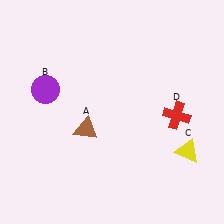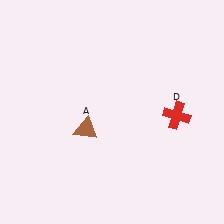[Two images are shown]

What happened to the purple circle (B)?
The purple circle (B) was removed in Image 2. It was in the top-left area of Image 1.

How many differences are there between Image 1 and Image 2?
There are 2 differences between the two images.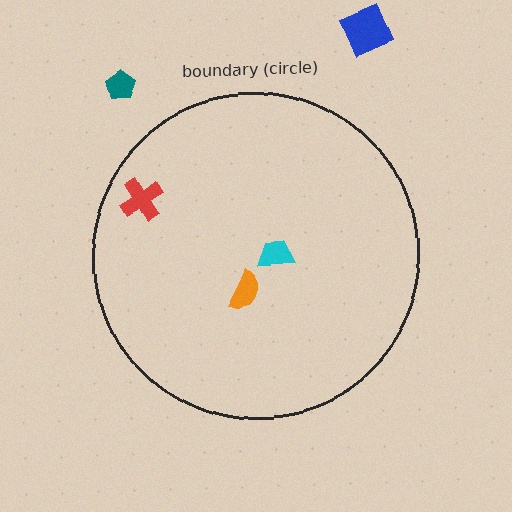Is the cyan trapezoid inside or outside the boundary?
Inside.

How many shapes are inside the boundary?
3 inside, 2 outside.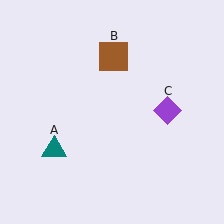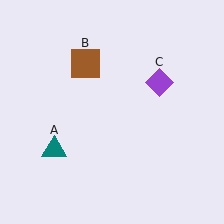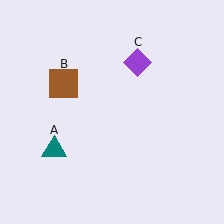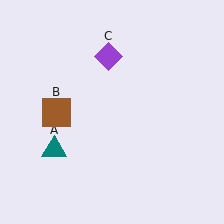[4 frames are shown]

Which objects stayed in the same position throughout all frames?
Teal triangle (object A) remained stationary.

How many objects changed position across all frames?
2 objects changed position: brown square (object B), purple diamond (object C).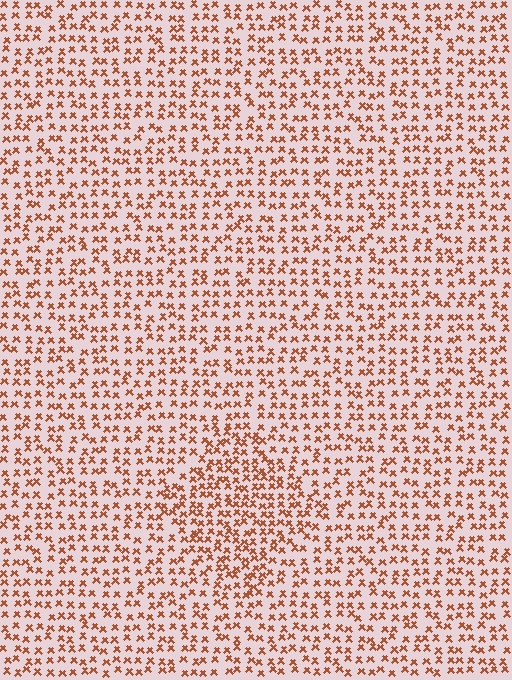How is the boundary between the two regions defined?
The boundary is defined by a change in element density (approximately 1.5x ratio). All elements are the same color, size, and shape.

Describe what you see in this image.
The image contains small brown elements arranged at two different densities. A diamond-shaped region is visible where the elements are more densely packed than the surrounding area.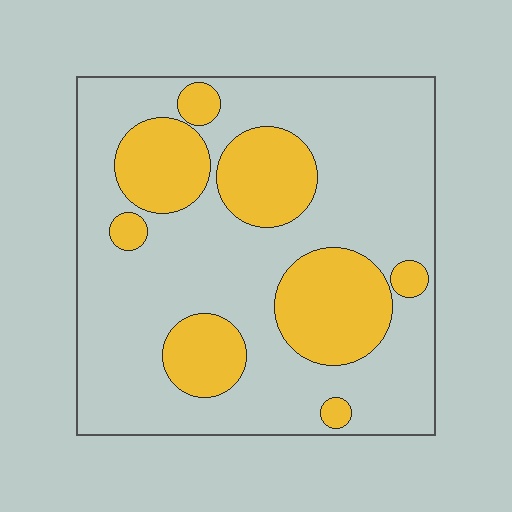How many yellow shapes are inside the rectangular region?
8.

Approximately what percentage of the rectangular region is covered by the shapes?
Approximately 30%.